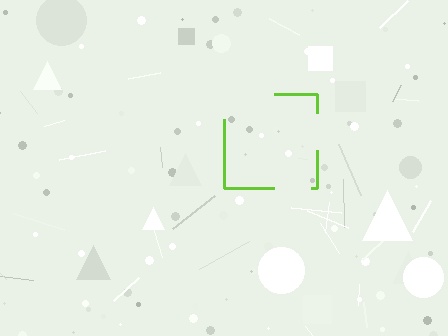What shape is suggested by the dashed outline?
The dashed outline suggests a square.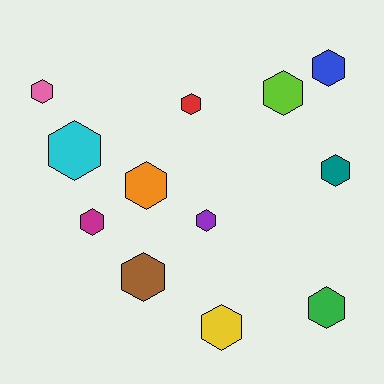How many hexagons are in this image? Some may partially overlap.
There are 12 hexagons.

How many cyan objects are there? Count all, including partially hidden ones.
There is 1 cyan object.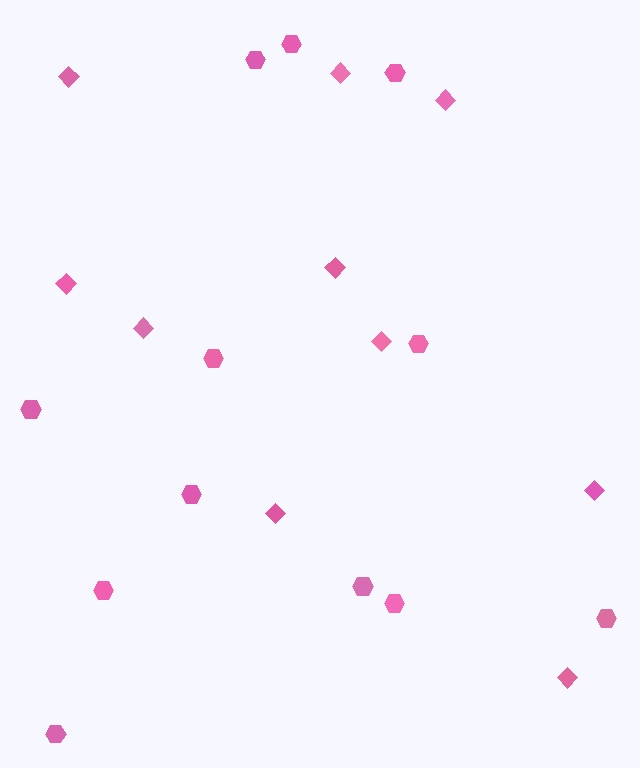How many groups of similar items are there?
There are 2 groups: one group of diamonds (10) and one group of hexagons (12).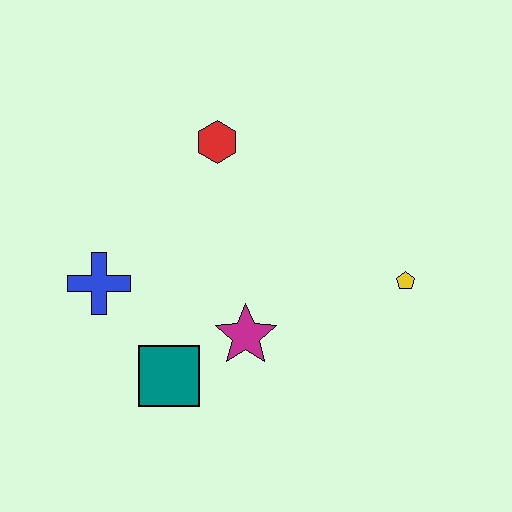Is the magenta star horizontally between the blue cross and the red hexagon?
No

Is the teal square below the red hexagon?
Yes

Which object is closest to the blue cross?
The teal square is closest to the blue cross.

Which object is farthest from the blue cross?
The yellow pentagon is farthest from the blue cross.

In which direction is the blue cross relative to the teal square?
The blue cross is above the teal square.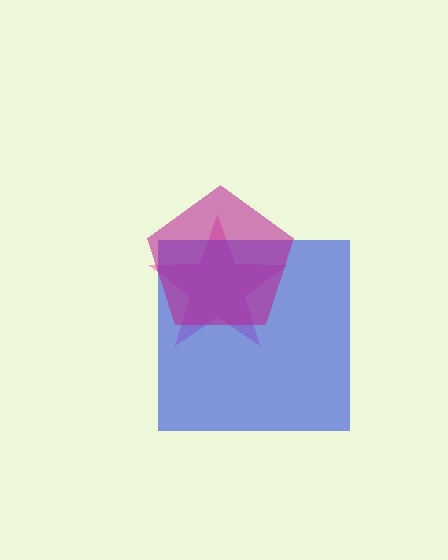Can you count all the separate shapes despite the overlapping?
Yes, there are 3 separate shapes.